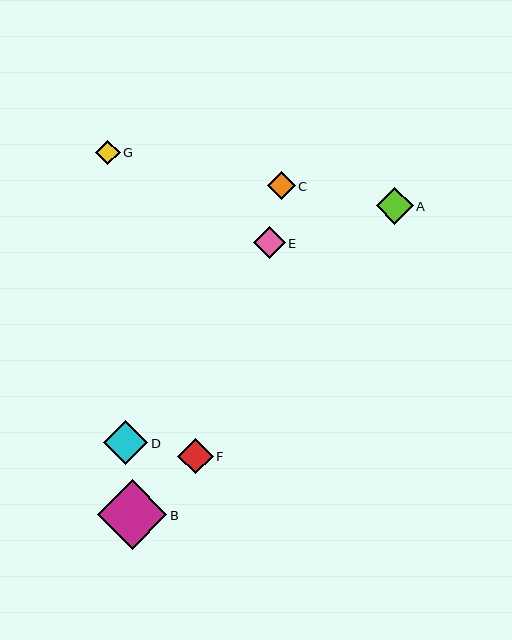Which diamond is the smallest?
Diamond G is the smallest with a size of approximately 24 pixels.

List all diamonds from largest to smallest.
From largest to smallest: B, D, A, F, E, C, G.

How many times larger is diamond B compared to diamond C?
Diamond B is approximately 2.5 times the size of diamond C.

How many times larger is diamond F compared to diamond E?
Diamond F is approximately 1.1 times the size of diamond E.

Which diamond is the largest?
Diamond B is the largest with a size of approximately 69 pixels.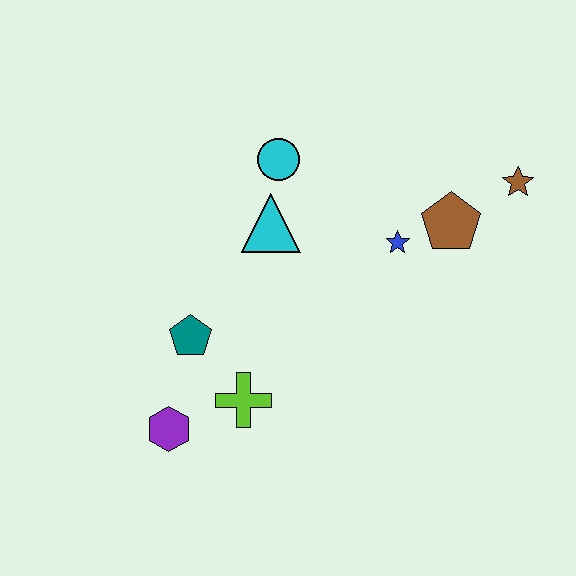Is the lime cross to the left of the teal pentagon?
No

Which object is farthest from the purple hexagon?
The brown star is farthest from the purple hexagon.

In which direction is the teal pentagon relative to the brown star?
The teal pentagon is to the left of the brown star.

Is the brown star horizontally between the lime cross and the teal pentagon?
No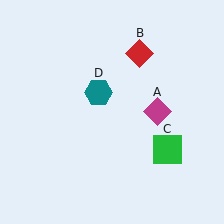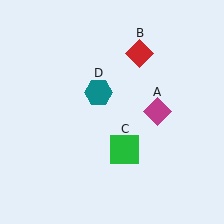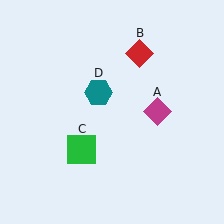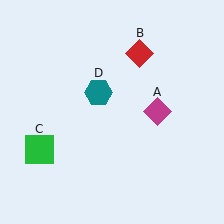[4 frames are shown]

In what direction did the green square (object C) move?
The green square (object C) moved left.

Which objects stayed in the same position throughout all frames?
Magenta diamond (object A) and red diamond (object B) and teal hexagon (object D) remained stationary.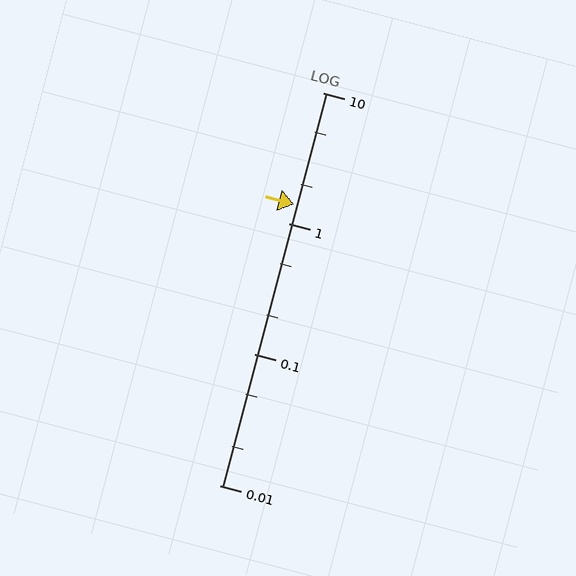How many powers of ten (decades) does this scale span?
The scale spans 3 decades, from 0.01 to 10.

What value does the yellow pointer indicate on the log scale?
The pointer indicates approximately 1.4.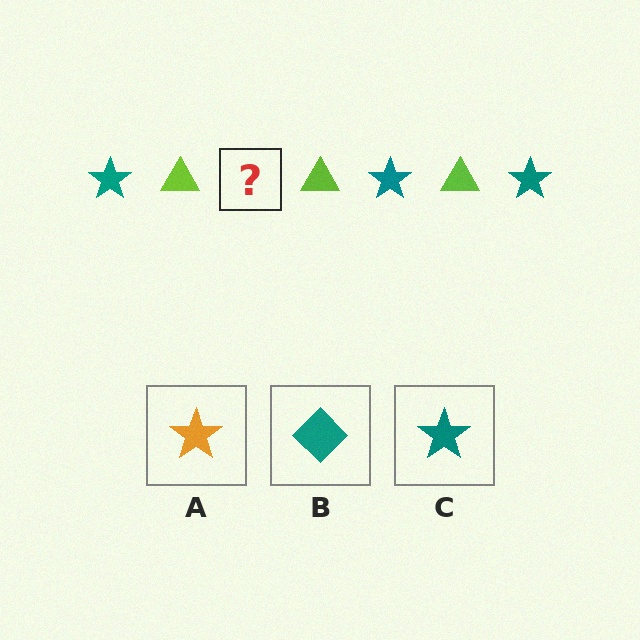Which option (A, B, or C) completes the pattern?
C.